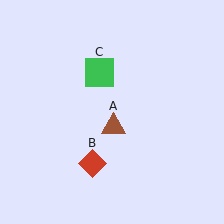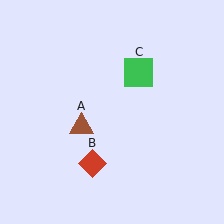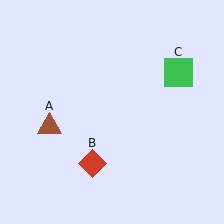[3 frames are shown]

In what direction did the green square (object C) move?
The green square (object C) moved right.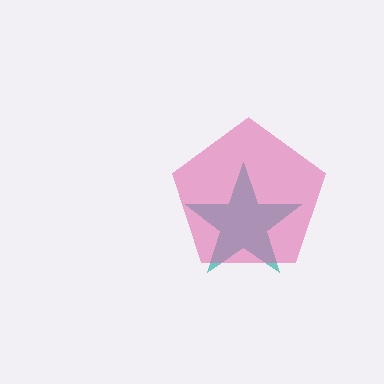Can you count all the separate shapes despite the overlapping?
Yes, there are 2 separate shapes.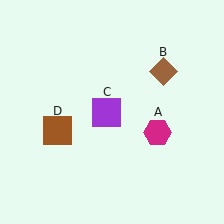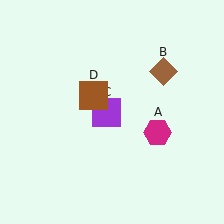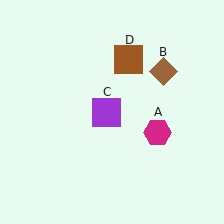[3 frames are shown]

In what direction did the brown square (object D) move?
The brown square (object D) moved up and to the right.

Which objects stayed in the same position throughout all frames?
Magenta hexagon (object A) and brown diamond (object B) and purple square (object C) remained stationary.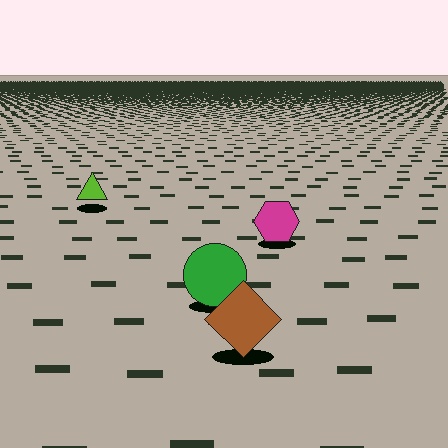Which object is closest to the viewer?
The brown diamond is closest. The texture marks near it are larger and more spread out.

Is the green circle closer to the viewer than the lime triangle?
Yes. The green circle is closer — you can tell from the texture gradient: the ground texture is coarser near it.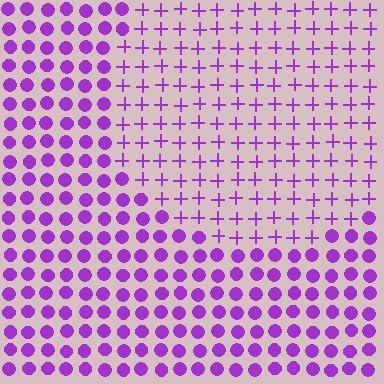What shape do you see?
I see a circle.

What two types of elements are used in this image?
The image uses plus signs inside the circle region and circles outside it.